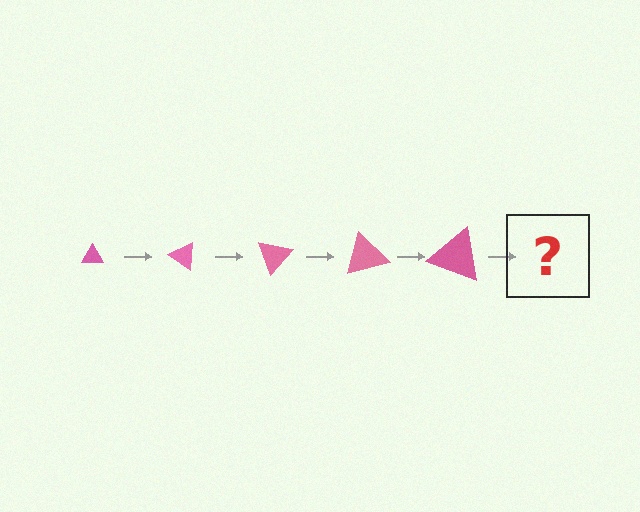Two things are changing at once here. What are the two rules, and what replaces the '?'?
The two rules are that the triangle grows larger each step and it rotates 35 degrees each step. The '?' should be a triangle, larger than the previous one and rotated 175 degrees from the start.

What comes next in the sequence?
The next element should be a triangle, larger than the previous one and rotated 175 degrees from the start.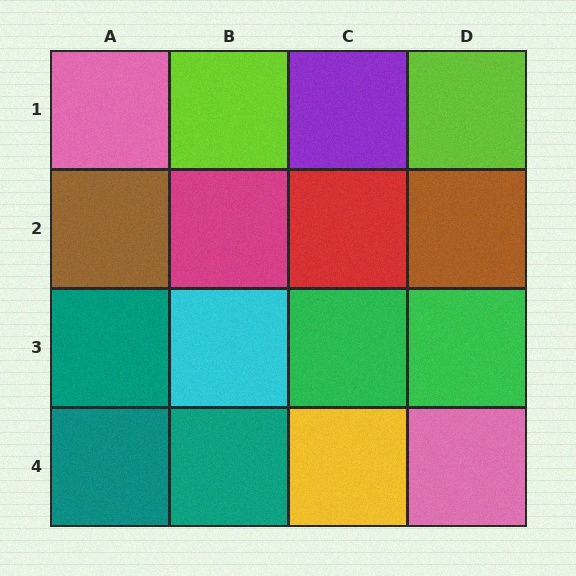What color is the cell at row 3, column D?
Green.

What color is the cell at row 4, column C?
Yellow.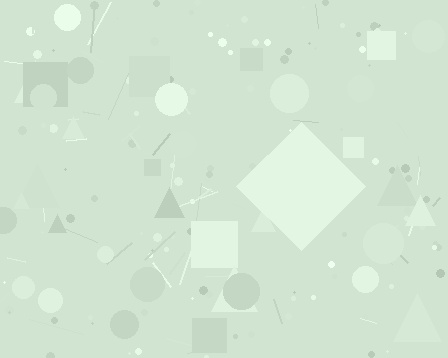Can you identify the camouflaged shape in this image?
The camouflaged shape is a diamond.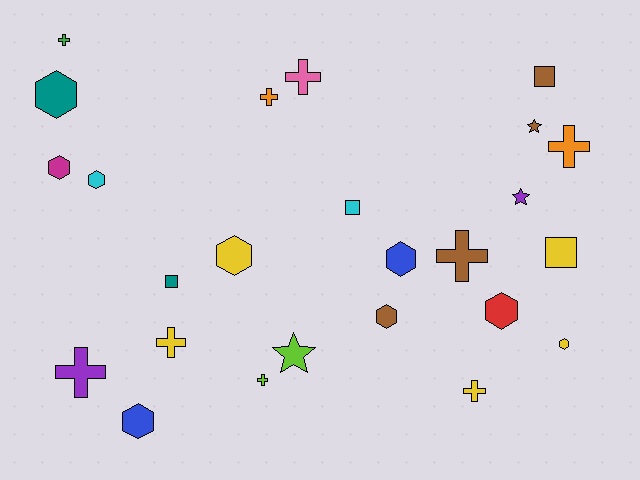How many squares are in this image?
There are 4 squares.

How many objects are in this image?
There are 25 objects.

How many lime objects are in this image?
There are 2 lime objects.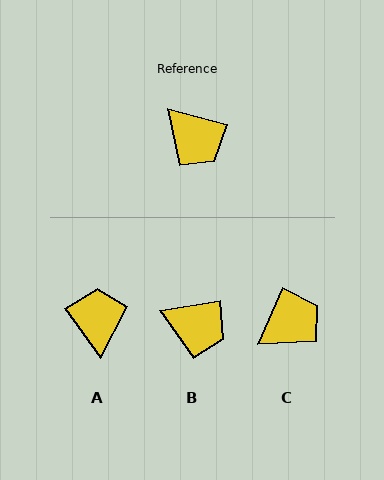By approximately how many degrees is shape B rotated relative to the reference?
Approximately 24 degrees counter-clockwise.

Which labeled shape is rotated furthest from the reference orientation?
A, about 141 degrees away.